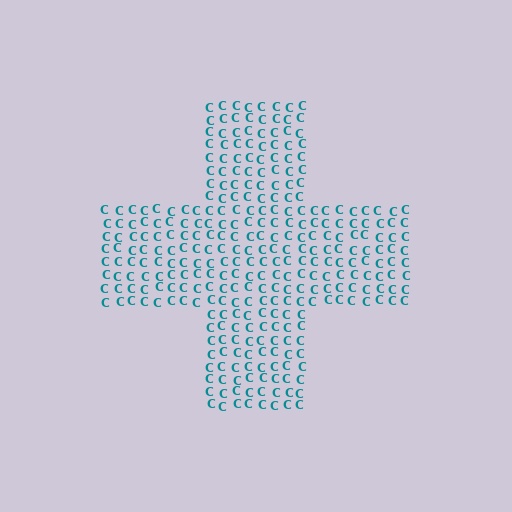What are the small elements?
The small elements are letter C's.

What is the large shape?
The large shape is a cross.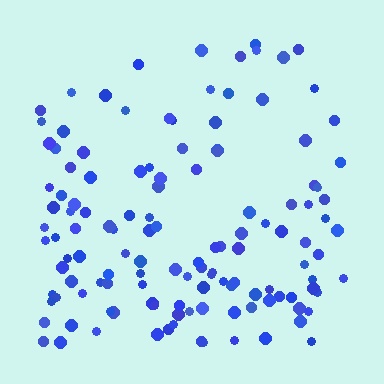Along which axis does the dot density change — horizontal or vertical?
Vertical.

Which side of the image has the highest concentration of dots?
The bottom.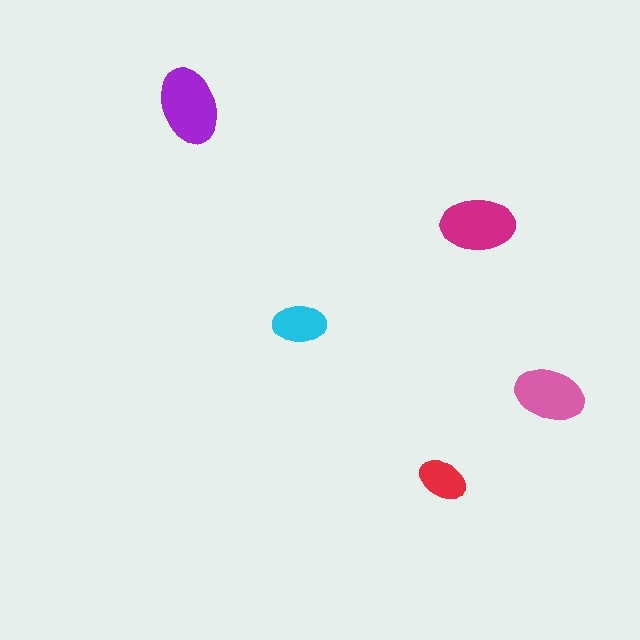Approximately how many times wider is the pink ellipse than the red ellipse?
About 1.5 times wider.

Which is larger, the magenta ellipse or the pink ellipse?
The magenta one.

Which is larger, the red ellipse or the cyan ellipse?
The cyan one.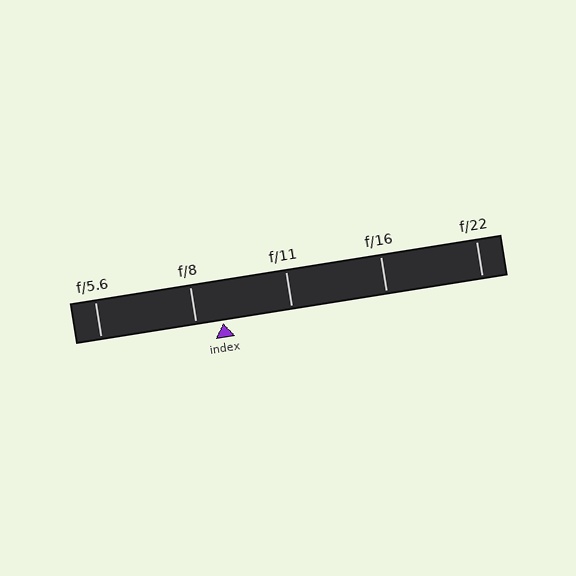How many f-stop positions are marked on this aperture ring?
There are 5 f-stop positions marked.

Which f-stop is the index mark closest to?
The index mark is closest to f/8.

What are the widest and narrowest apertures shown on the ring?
The widest aperture shown is f/5.6 and the narrowest is f/22.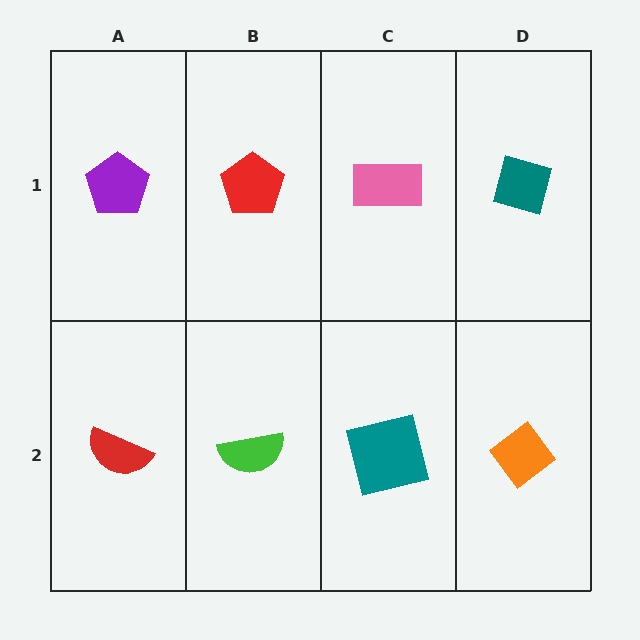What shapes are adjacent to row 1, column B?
A green semicircle (row 2, column B), a purple pentagon (row 1, column A), a pink rectangle (row 1, column C).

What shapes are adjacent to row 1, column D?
An orange diamond (row 2, column D), a pink rectangle (row 1, column C).